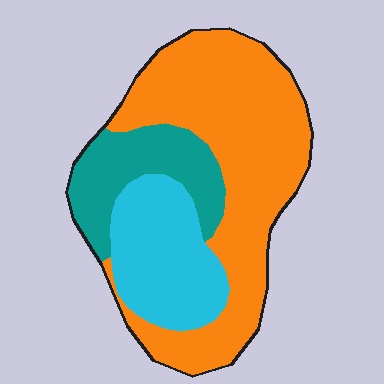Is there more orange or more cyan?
Orange.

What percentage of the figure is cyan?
Cyan takes up about one quarter (1/4) of the figure.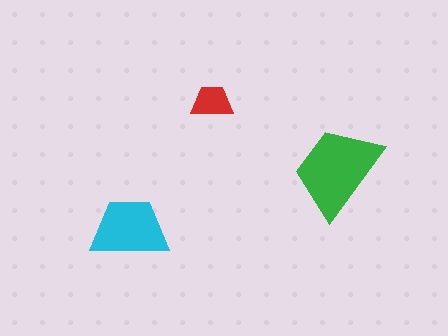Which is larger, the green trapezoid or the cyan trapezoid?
The green one.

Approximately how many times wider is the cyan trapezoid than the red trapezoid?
About 2 times wider.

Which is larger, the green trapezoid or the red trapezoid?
The green one.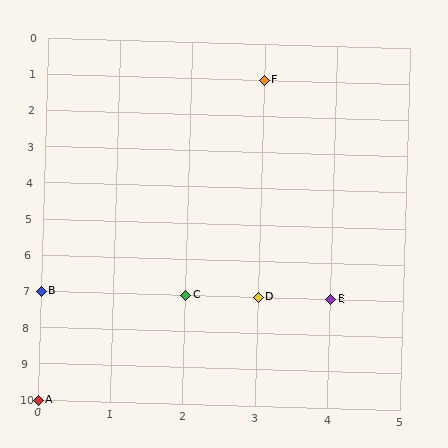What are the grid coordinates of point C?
Point C is at grid coordinates (2, 7).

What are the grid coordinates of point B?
Point B is at grid coordinates (0, 7).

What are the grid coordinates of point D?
Point D is at grid coordinates (3, 7).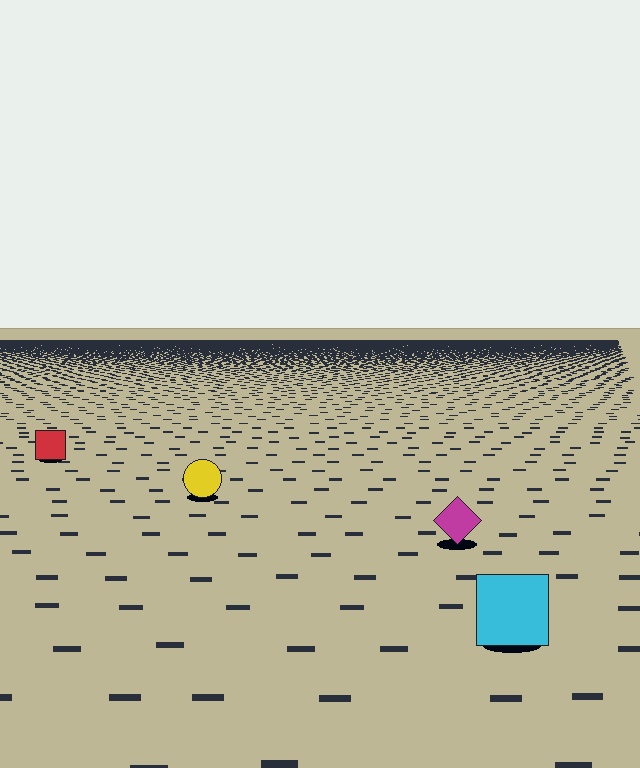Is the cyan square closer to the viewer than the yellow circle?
Yes. The cyan square is closer — you can tell from the texture gradient: the ground texture is coarser near it.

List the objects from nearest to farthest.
From nearest to farthest: the cyan square, the magenta diamond, the yellow circle, the red square.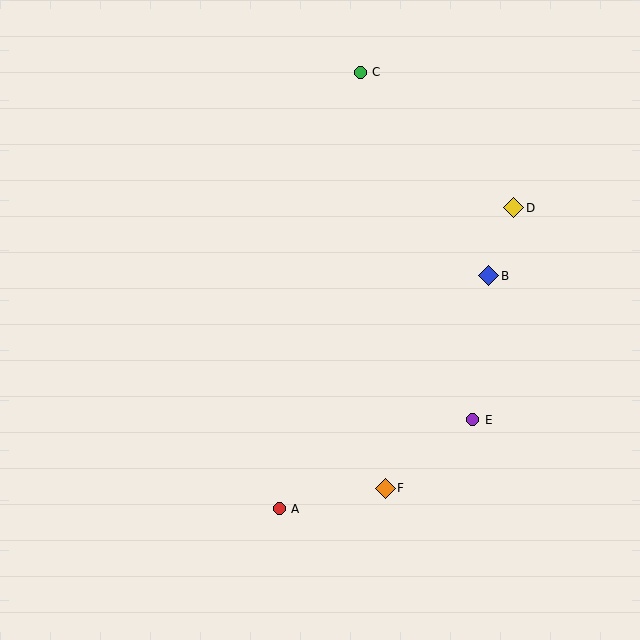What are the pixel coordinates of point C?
Point C is at (360, 72).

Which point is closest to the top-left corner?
Point C is closest to the top-left corner.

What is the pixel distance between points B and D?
The distance between B and D is 72 pixels.